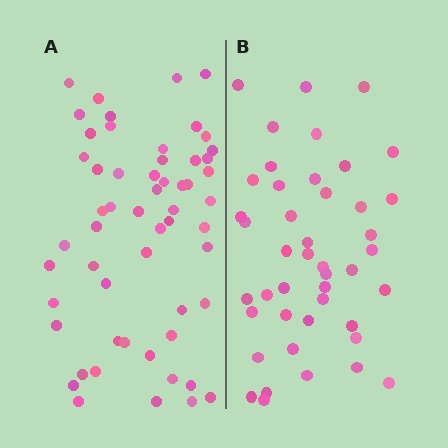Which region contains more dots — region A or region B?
Region A (the left region) has more dots.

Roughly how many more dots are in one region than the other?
Region A has roughly 12 or so more dots than region B.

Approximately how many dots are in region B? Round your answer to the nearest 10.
About 40 dots. (The exact count is 44, which rounds to 40.)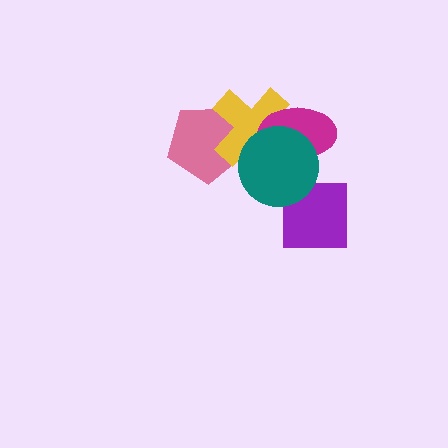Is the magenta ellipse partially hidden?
Yes, it is partially covered by another shape.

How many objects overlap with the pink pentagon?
1 object overlaps with the pink pentagon.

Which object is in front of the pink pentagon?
The yellow cross is in front of the pink pentagon.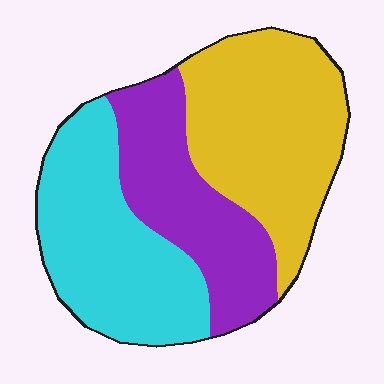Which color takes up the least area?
Purple, at roughly 25%.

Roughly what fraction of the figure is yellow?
Yellow covers around 40% of the figure.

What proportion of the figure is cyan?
Cyan covers 34% of the figure.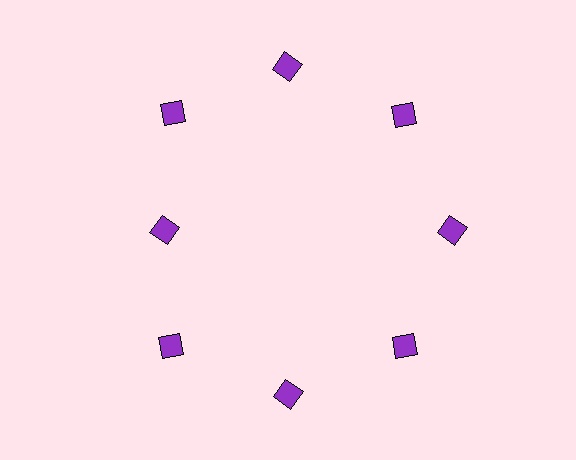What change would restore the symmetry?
The symmetry would be restored by moving it outward, back onto the ring so that all 8 squares sit at equal angles and equal distance from the center.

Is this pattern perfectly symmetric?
No. The 8 purple squares are arranged in a ring, but one element near the 9 o'clock position is pulled inward toward the center, breaking the 8-fold rotational symmetry.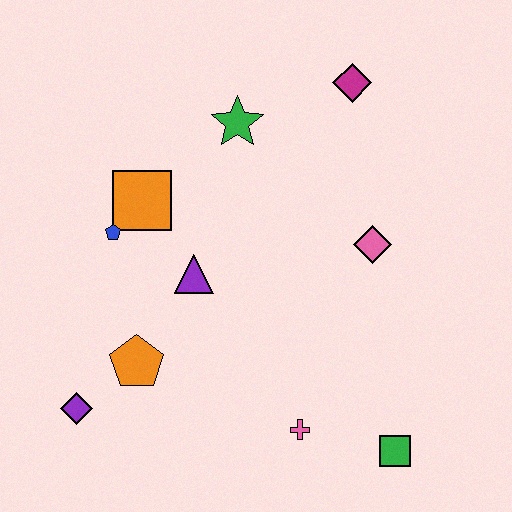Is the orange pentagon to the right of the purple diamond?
Yes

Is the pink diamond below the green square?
No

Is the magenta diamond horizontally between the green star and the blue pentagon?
No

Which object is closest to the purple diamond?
The orange pentagon is closest to the purple diamond.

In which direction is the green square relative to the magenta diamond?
The green square is below the magenta diamond.